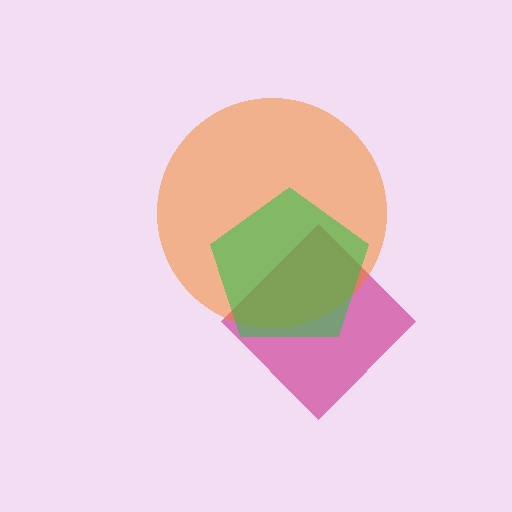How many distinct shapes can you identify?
There are 3 distinct shapes: a magenta diamond, an orange circle, a green pentagon.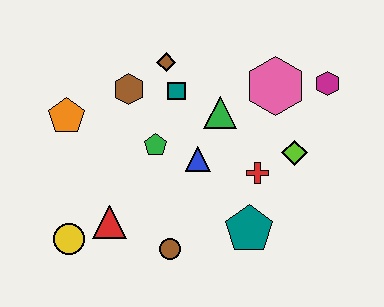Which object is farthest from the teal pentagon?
The orange pentagon is farthest from the teal pentagon.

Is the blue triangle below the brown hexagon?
Yes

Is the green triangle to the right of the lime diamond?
No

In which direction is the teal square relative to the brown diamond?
The teal square is below the brown diamond.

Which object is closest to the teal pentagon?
The red cross is closest to the teal pentagon.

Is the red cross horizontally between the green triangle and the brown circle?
No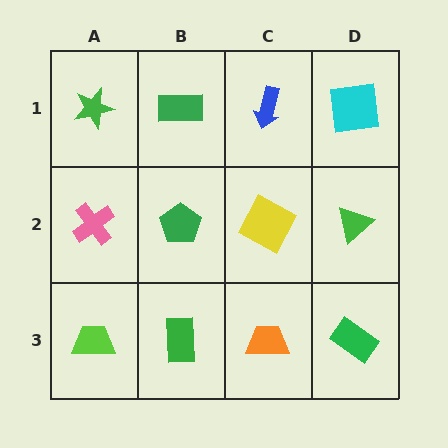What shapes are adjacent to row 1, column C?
A yellow square (row 2, column C), a green rectangle (row 1, column B), a cyan square (row 1, column D).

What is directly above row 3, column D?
A green triangle.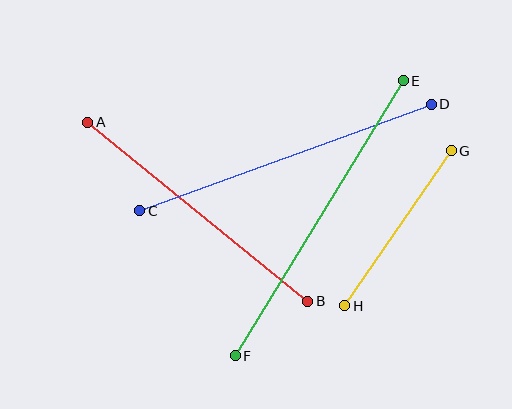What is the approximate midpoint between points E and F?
The midpoint is at approximately (319, 218) pixels.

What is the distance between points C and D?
The distance is approximately 310 pixels.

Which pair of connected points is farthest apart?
Points E and F are farthest apart.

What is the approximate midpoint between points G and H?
The midpoint is at approximately (398, 228) pixels.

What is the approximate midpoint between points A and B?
The midpoint is at approximately (198, 212) pixels.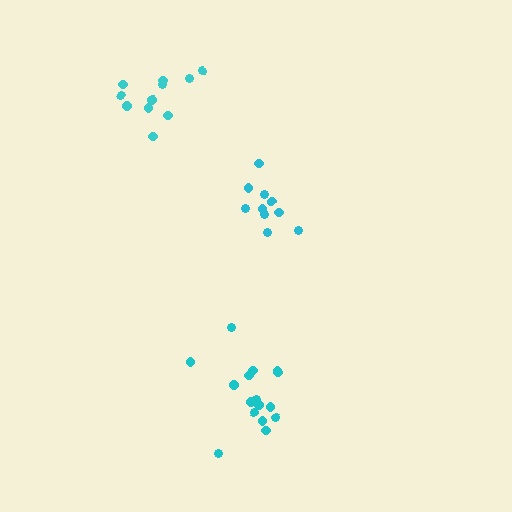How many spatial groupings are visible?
There are 3 spatial groupings.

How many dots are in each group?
Group 1: 16 dots, Group 2: 11 dots, Group 3: 10 dots (37 total).